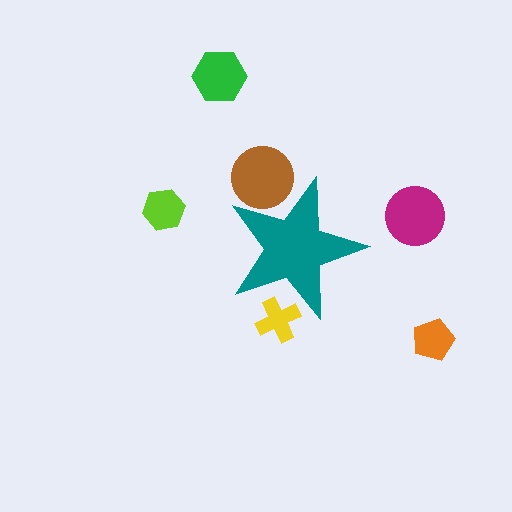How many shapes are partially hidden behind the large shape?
2 shapes are partially hidden.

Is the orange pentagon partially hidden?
No, the orange pentagon is fully visible.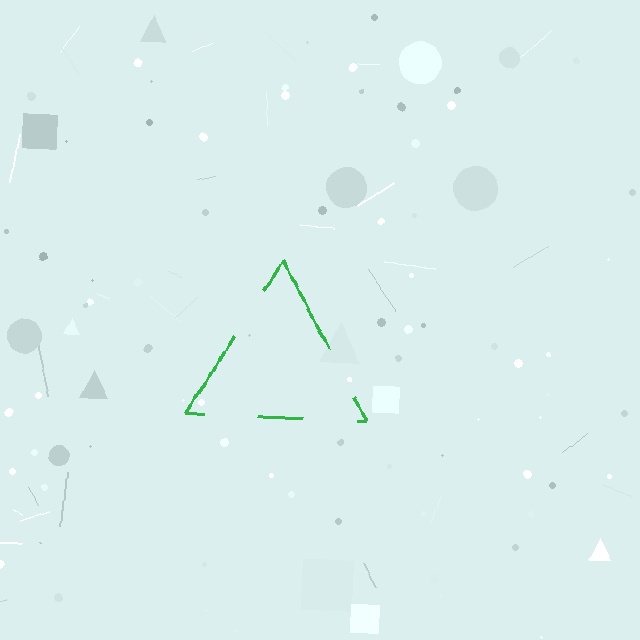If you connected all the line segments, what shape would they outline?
They would outline a triangle.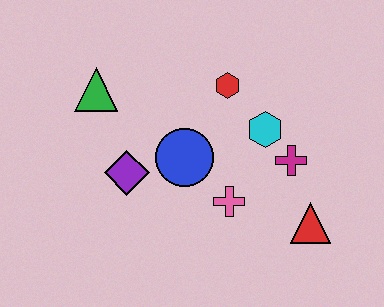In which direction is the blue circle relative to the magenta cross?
The blue circle is to the left of the magenta cross.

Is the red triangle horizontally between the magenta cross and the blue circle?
No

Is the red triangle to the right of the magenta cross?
Yes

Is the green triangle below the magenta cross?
No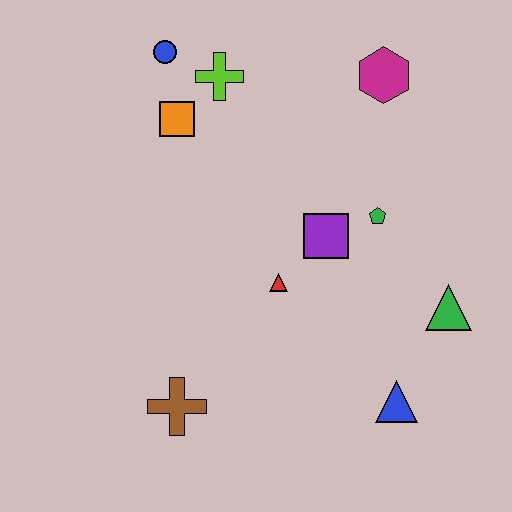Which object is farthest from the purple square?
The blue circle is farthest from the purple square.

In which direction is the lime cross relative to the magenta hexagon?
The lime cross is to the left of the magenta hexagon.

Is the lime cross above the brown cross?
Yes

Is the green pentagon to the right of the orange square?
Yes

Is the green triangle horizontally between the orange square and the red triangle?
No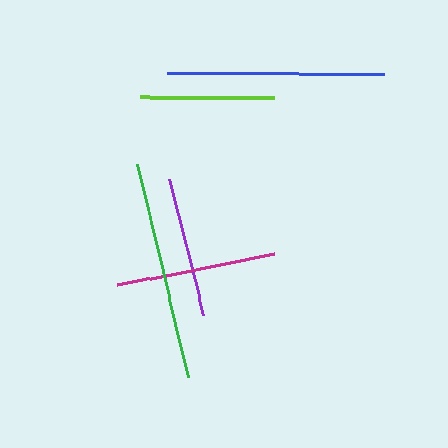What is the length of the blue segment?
The blue segment is approximately 217 pixels long.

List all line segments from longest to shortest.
From longest to shortest: green, blue, magenta, purple, lime.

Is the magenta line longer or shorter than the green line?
The green line is longer than the magenta line.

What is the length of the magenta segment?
The magenta segment is approximately 160 pixels long.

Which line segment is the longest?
The green line is the longest at approximately 219 pixels.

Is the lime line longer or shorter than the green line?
The green line is longer than the lime line.